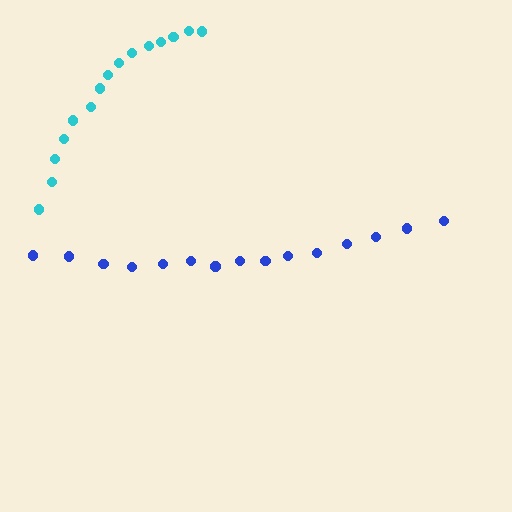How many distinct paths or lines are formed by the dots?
There are 2 distinct paths.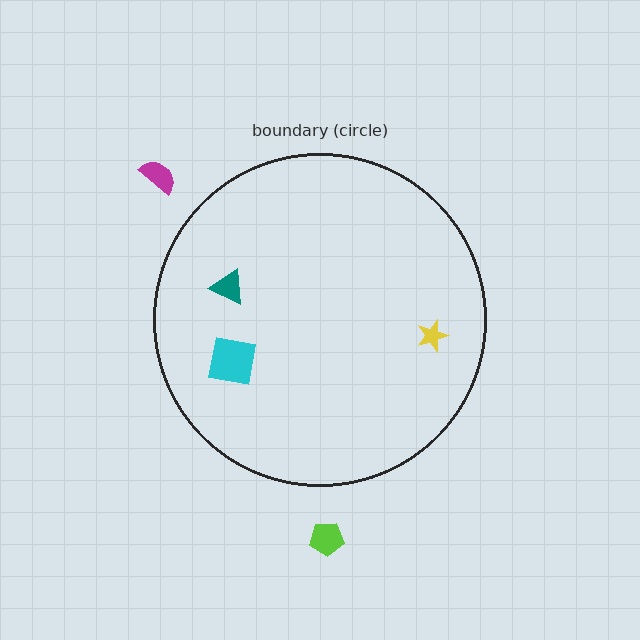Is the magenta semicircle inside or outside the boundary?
Outside.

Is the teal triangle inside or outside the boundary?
Inside.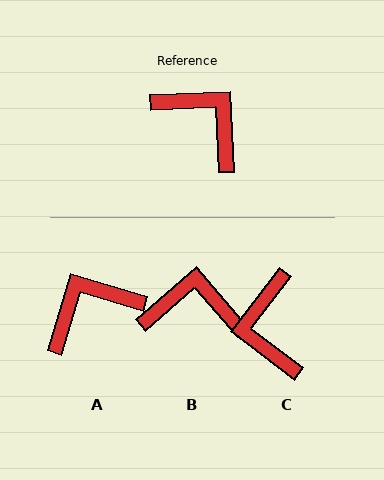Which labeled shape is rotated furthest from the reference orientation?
C, about 140 degrees away.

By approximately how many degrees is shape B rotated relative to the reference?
Approximately 38 degrees counter-clockwise.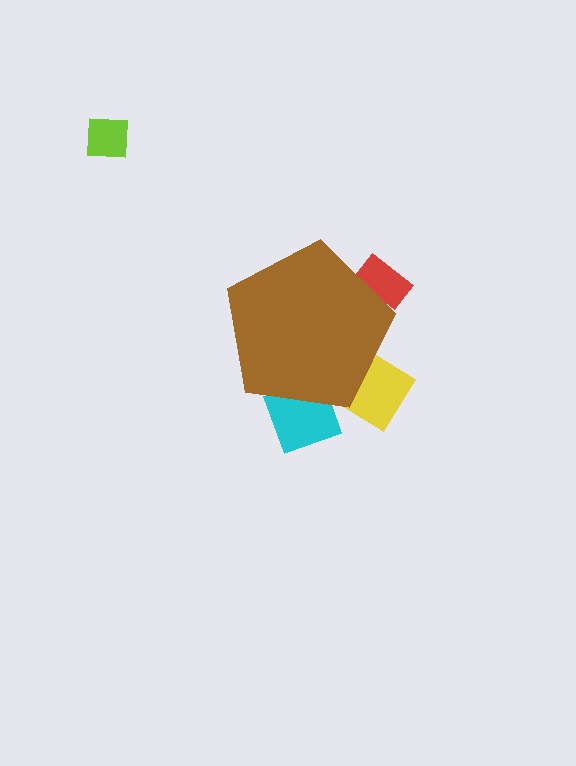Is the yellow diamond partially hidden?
Yes, the yellow diamond is partially hidden behind the brown pentagon.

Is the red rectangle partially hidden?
Yes, the red rectangle is partially hidden behind the brown pentagon.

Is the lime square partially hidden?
No, the lime square is fully visible.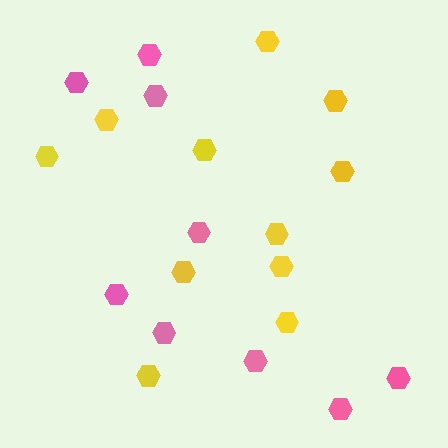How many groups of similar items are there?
There are 2 groups: one group of pink hexagons (9) and one group of yellow hexagons (11).